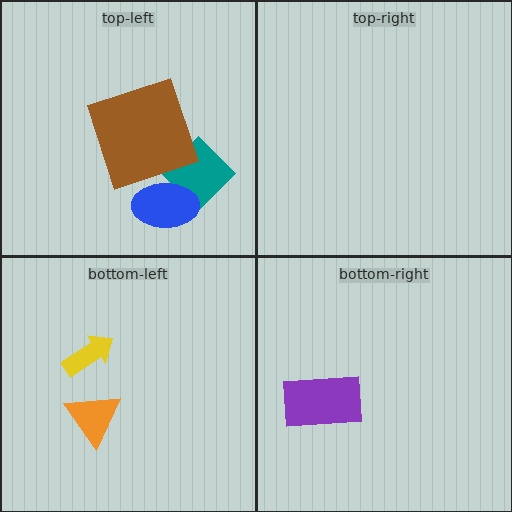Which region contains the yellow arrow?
The bottom-left region.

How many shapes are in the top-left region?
3.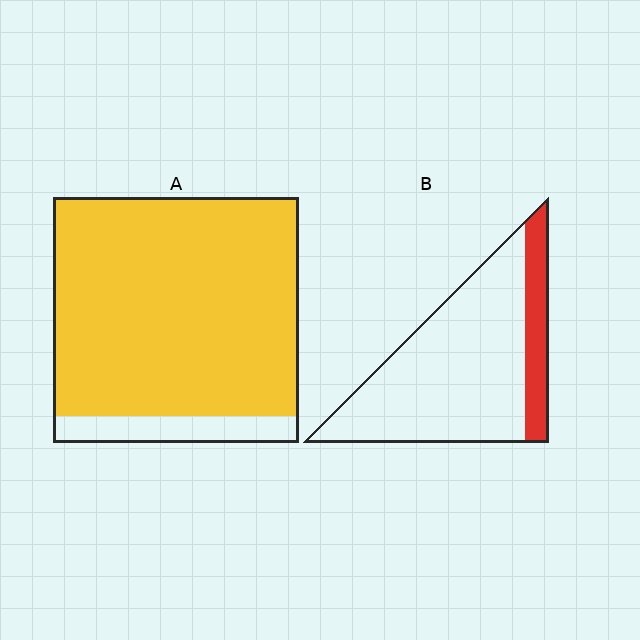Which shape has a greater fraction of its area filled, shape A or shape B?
Shape A.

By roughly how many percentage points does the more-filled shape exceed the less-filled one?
By roughly 70 percentage points (A over B).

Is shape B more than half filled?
No.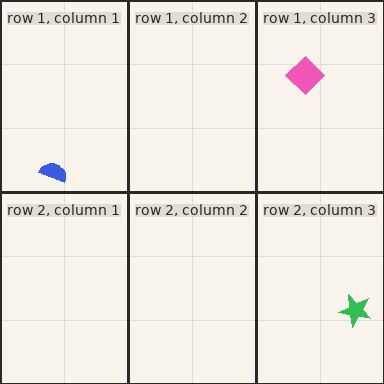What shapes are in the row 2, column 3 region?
The green star.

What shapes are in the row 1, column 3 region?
The pink diamond.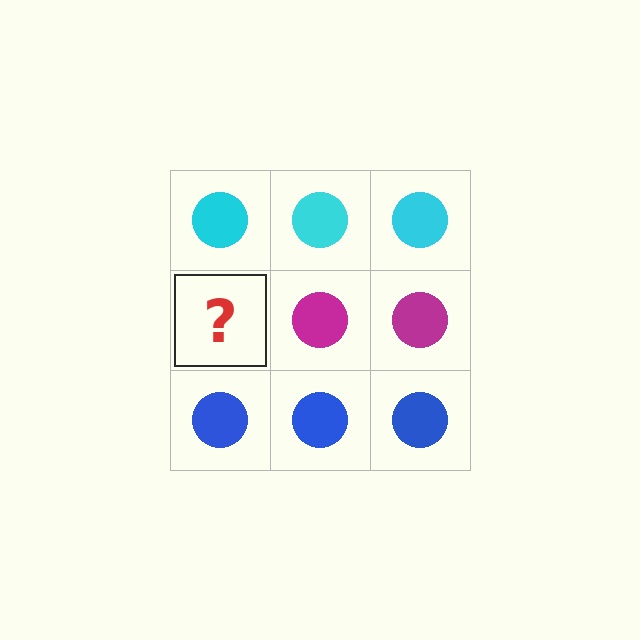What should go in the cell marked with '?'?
The missing cell should contain a magenta circle.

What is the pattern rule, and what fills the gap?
The rule is that each row has a consistent color. The gap should be filled with a magenta circle.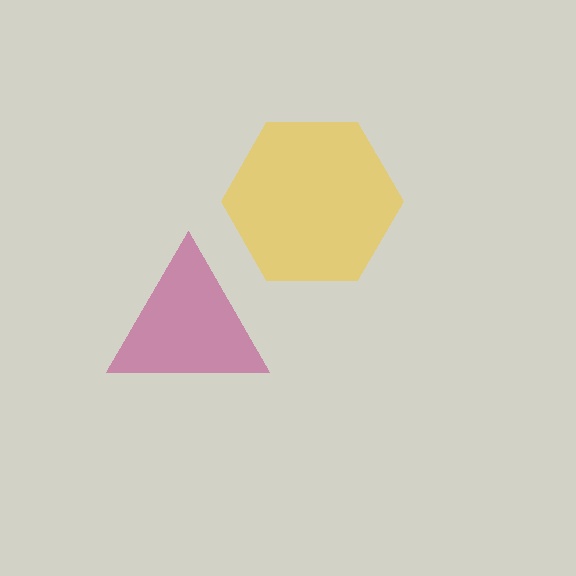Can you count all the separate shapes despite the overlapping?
Yes, there are 2 separate shapes.